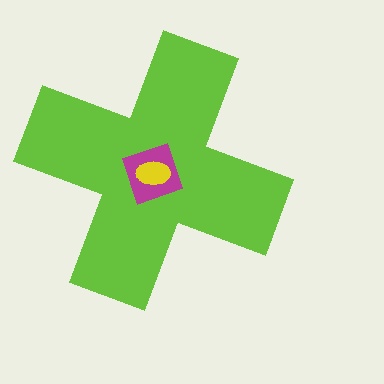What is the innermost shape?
The yellow ellipse.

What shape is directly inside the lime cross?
The magenta diamond.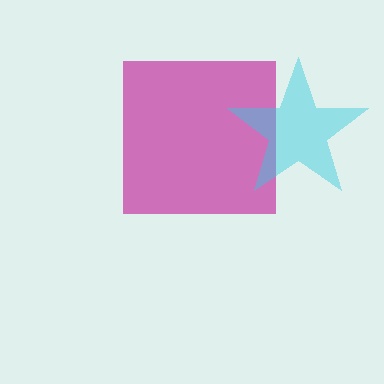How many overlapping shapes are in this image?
There are 2 overlapping shapes in the image.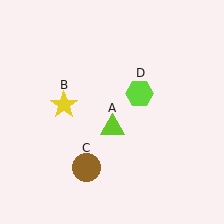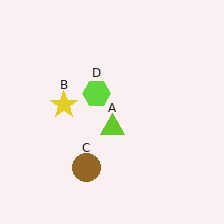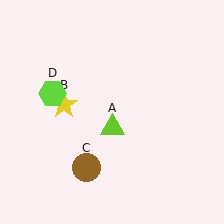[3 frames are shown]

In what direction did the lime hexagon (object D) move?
The lime hexagon (object D) moved left.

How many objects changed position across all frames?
1 object changed position: lime hexagon (object D).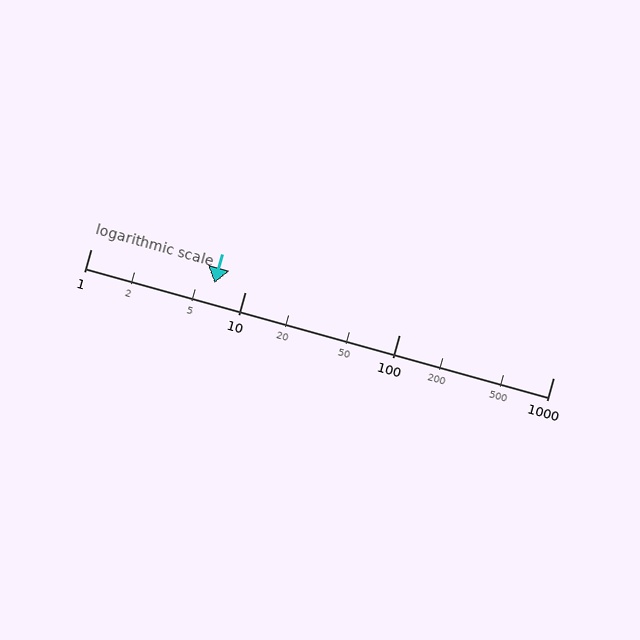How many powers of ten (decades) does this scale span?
The scale spans 3 decades, from 1 to 1000.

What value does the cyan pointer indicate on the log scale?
The pointer indicates approximately 6.4.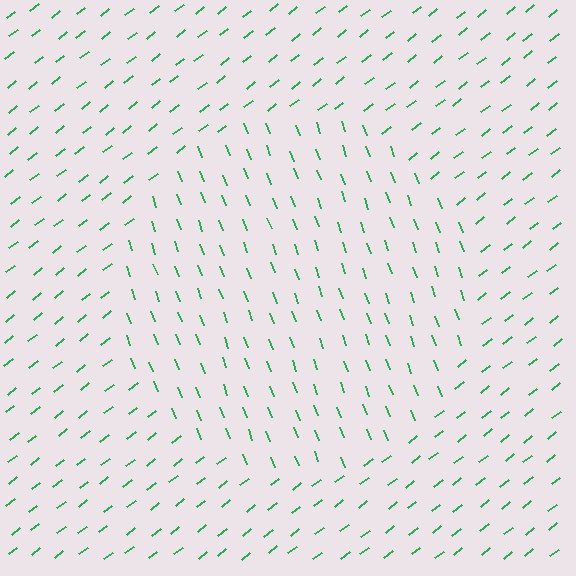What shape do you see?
I see a circle.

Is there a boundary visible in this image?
Yes, there is a texture boundary formed by a change in line orientation.